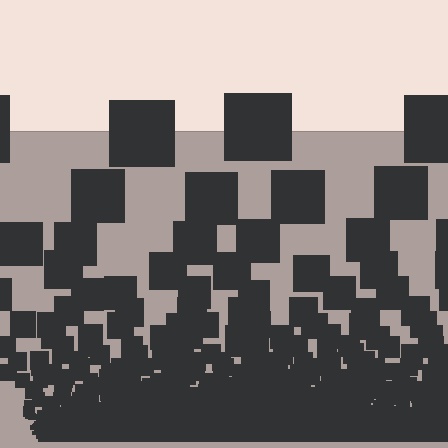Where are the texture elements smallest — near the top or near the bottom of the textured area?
Near the bottom.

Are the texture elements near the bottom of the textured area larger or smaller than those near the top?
Smaller. The gradient is inverted — elements near the bottom are smaller and denser.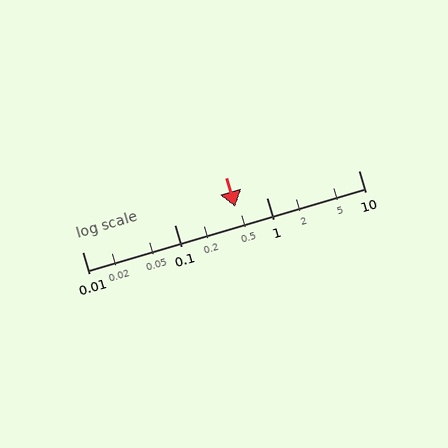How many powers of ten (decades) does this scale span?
The scale spans 3 decades, from 0.01 to 10.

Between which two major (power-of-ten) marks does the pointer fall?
The pointer is between 0.1 and 1.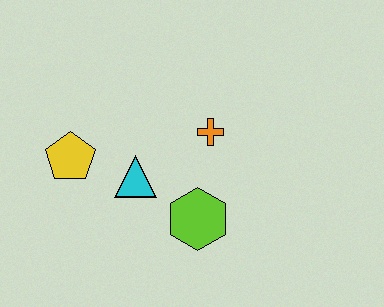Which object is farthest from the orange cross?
The yellow pentagon is farthest from the orange cross.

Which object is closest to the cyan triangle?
The yellow pentagon is closest to the cyan triangle.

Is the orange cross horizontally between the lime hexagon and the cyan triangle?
No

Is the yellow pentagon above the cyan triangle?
Yes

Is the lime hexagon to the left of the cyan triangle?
No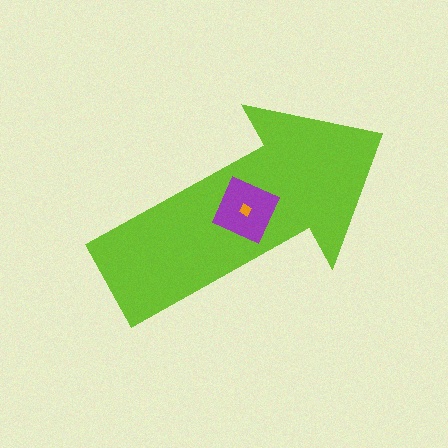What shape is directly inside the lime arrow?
The purple square.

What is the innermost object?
The orange diamond.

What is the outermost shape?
The lime arrow.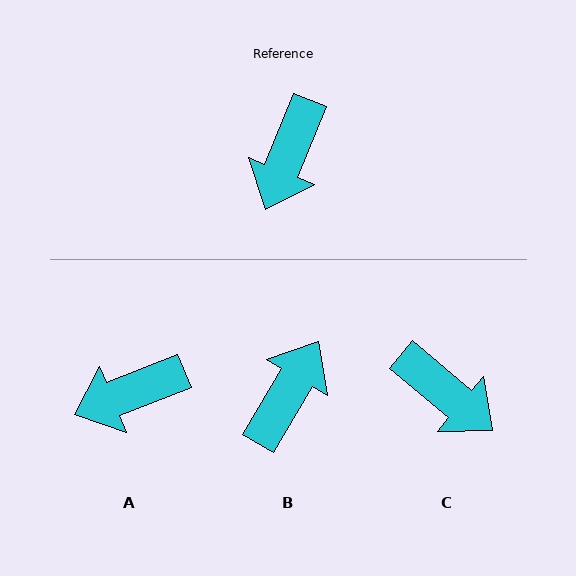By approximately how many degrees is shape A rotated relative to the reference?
Approximately 46 degrees clockwise.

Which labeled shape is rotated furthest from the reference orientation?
B, about 172 degrees away.